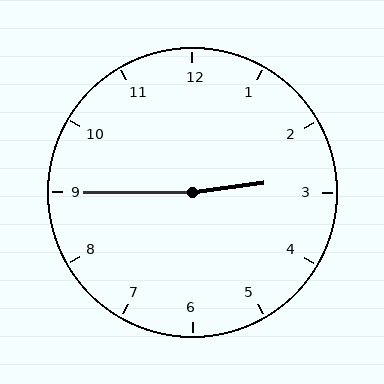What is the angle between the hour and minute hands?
Approximately 172 degrees.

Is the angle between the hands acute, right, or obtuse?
It is obtuse.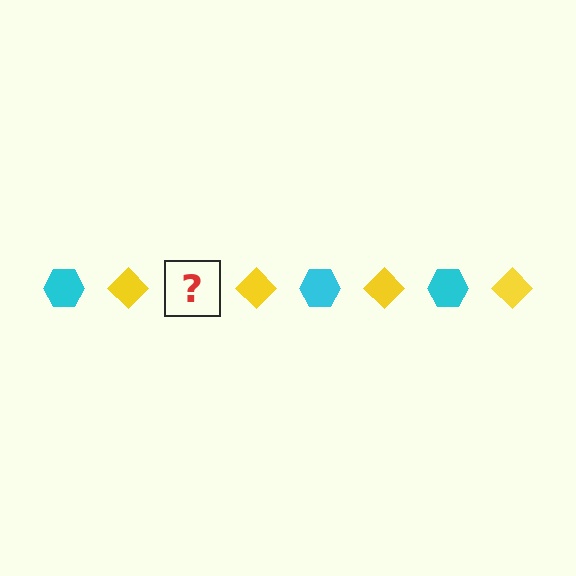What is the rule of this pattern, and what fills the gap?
The rule is that the pattern alternates between cyan hexagon and yellow diamond. The gap should be filled with a cyan hexagon.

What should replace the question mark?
The question mark should be replaced with a cyan hexagon.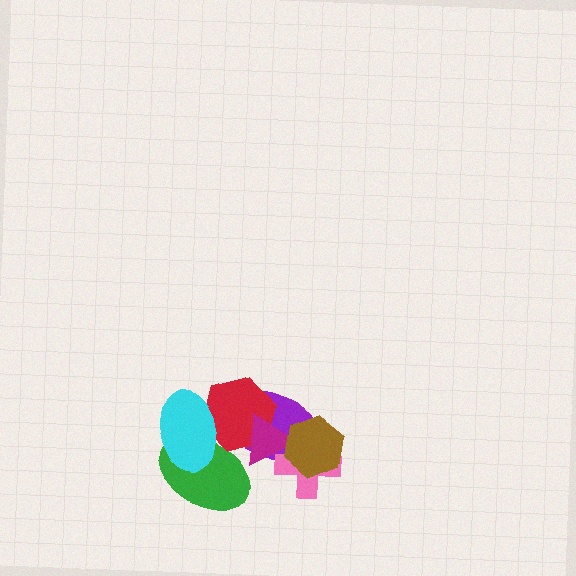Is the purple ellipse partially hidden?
Yes, it is partially covered by another shape.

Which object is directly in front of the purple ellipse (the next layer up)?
The red hexagon is directly in front of the purple ellipse.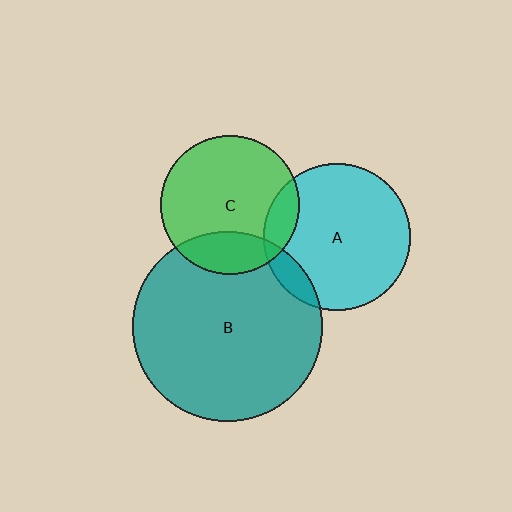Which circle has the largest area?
Circle B (teal).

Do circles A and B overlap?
Yes.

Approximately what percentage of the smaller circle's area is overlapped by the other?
Approximately 10%.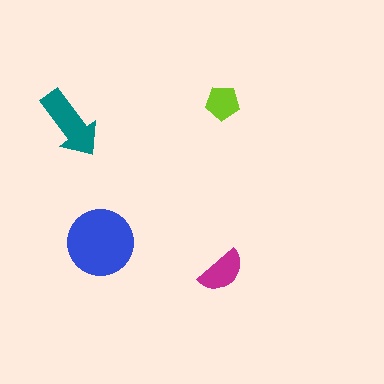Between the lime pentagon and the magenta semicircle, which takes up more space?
The magenta semicircle.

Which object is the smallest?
The lime pentagon.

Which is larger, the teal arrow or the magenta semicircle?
The teal arrow.